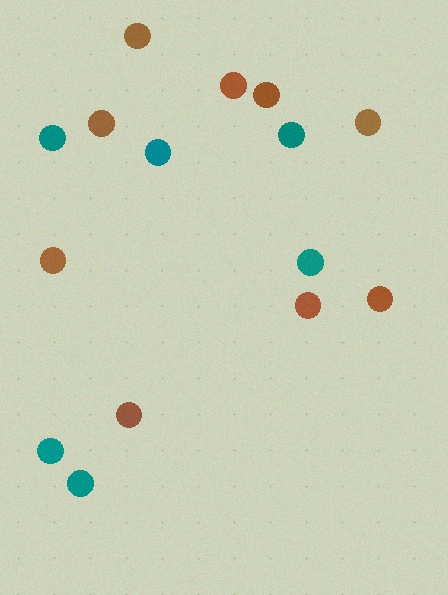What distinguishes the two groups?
There are 2 groups: one group of teal circles (6) and one group of brown circles (9).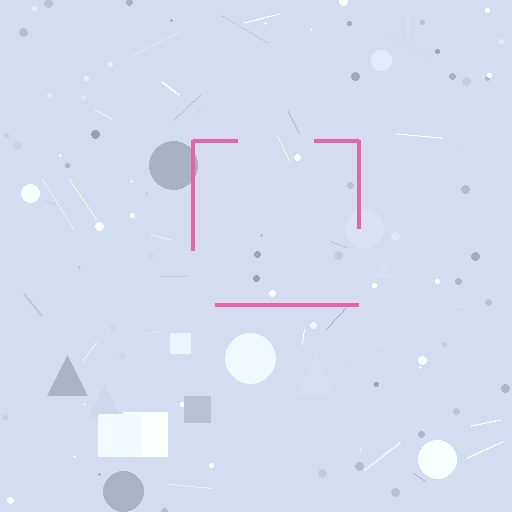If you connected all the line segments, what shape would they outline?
They would outline a square.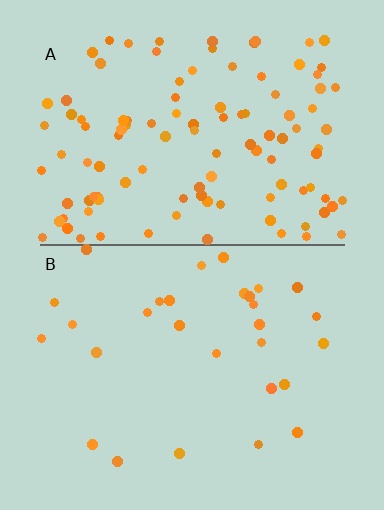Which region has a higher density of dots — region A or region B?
A (the top).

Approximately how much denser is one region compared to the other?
Approximately 3.7× — region A over region B.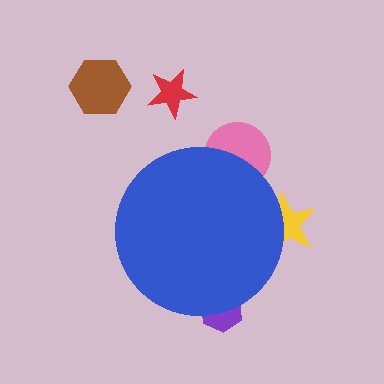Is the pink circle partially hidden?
Yes, the pink circle is partially hidden behind the blue circle.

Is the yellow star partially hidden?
Yes, the yellow star is partially hidden behind the blue circle.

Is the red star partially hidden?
No, the red star is fully visible.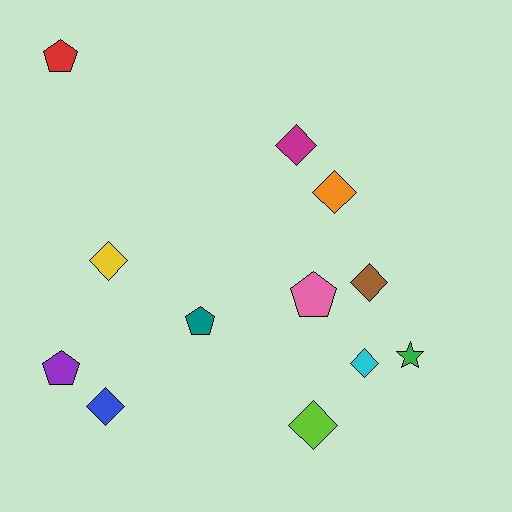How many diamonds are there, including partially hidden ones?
There are 7 diamonds.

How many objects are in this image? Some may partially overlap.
There are 12 objects.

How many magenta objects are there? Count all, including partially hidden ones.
There is 1 magenta object.